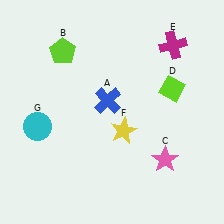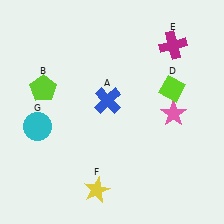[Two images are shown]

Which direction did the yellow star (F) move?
The yellow star (F) moved down.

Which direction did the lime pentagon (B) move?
The lime pentagon (B) moved down.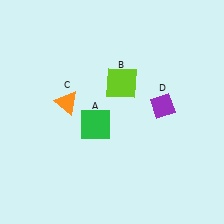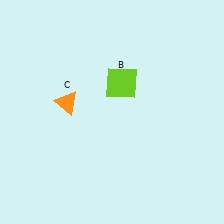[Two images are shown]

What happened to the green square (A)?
The green square (A) was removed in Image 2. It was in the bottom-left area of Image 1.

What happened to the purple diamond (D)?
The purple diamond (D) was removed in Image 2. It was in the top-right area of Image 1.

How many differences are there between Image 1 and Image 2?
There are 2 differences between the two images.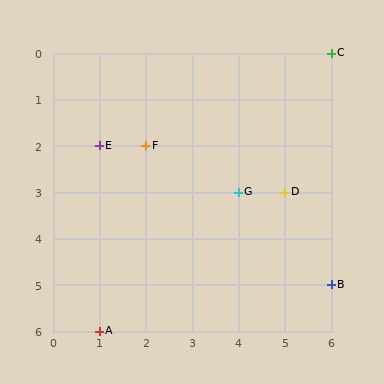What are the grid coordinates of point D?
Point D is at grid coordinates (5, 3).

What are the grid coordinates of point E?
Point E is at grid coordinates (1, 2).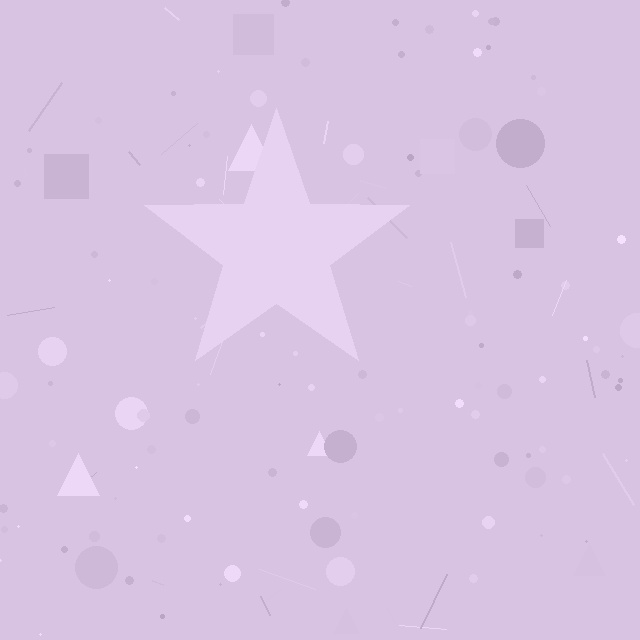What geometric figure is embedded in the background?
A star is embedded in the background.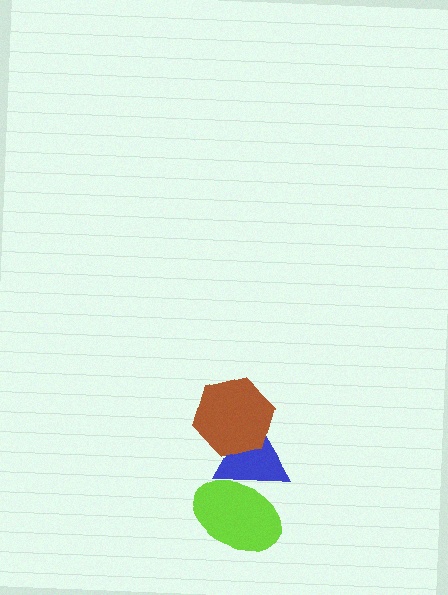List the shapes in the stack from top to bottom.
From top to bottom: the brown hexagon, the blue triangle, the lime ellipse.